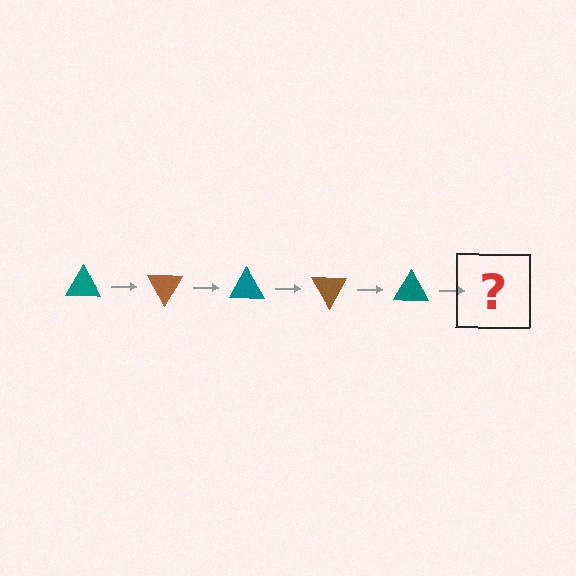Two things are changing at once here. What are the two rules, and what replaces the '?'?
The two rules are that it rotates 60 degrees each step and the color cycles through teal and brown. The '?' should be a brown triangle, rotated 300 degrees from the start.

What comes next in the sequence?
The next element should be a brown triangle, rotated 300 degrees from the start.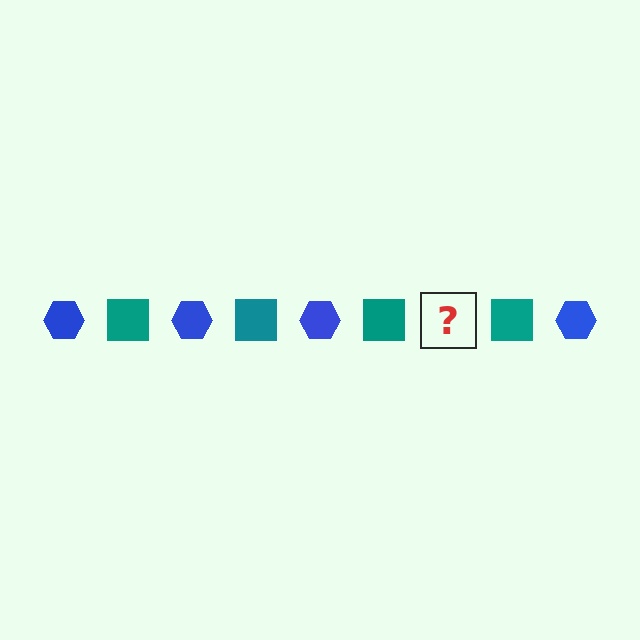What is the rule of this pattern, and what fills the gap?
The rule is that the pattern alternates between blue hexagon and teal square. The gap should be filled with a blue hexagon.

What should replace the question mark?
The question mark should be replaced with a blue hexagon.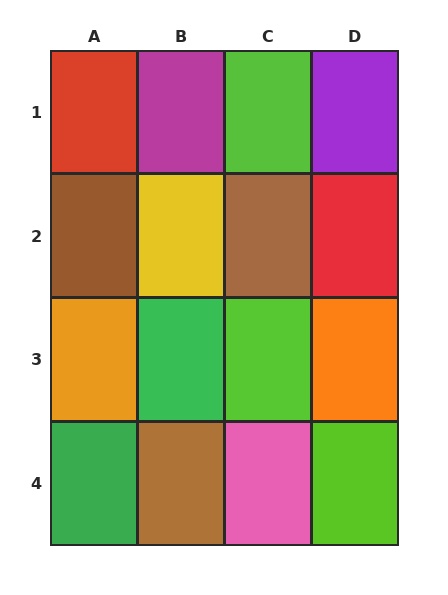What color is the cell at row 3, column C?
Lime.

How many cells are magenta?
1 cell is magenta.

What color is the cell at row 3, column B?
Green.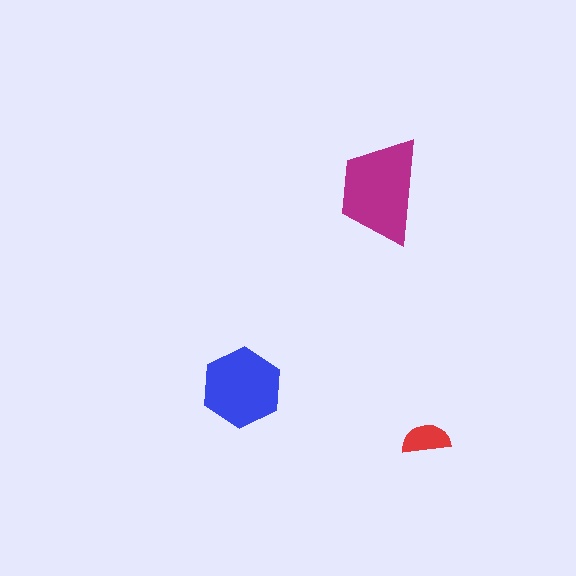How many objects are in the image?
There are 3 objects in the image.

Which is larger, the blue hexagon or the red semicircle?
The blue hexagon.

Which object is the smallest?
The red semicircle.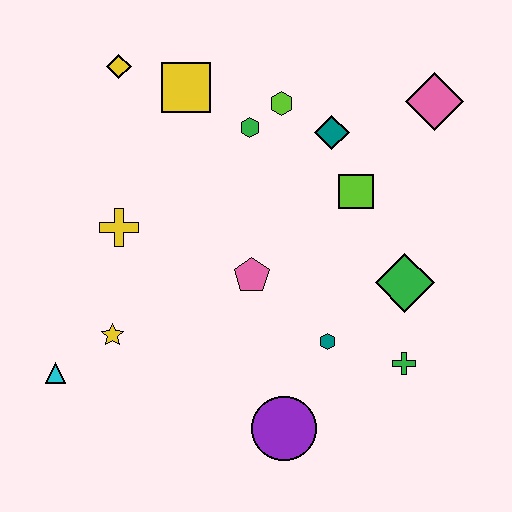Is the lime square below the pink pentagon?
No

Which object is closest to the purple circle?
The teal hexagon is closest to the purple circle.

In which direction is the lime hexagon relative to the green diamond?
The lime hexagon is above the green diamond.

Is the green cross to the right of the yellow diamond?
Yes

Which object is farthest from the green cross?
The yellow diamond is farthest from the green cross.